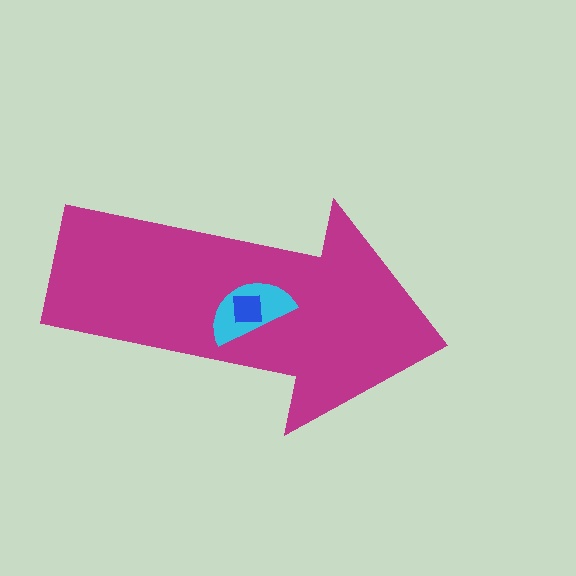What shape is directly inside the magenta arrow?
The cyan semicircle.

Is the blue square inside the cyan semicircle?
Yes.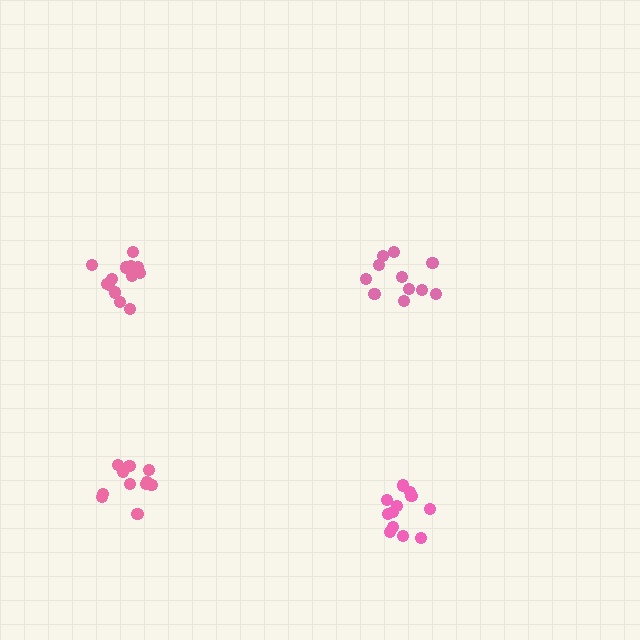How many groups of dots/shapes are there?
There are 4 groups.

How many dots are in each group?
Group 1: 15 dots, Group 2: 11 dots, Group 3: 12 dots, Group 4: 11 dots (49 total).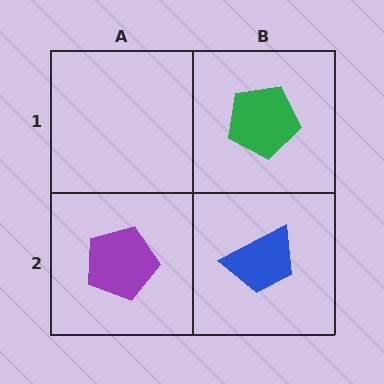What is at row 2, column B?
A blue trapezoid.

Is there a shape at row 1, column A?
No, that cell is empty.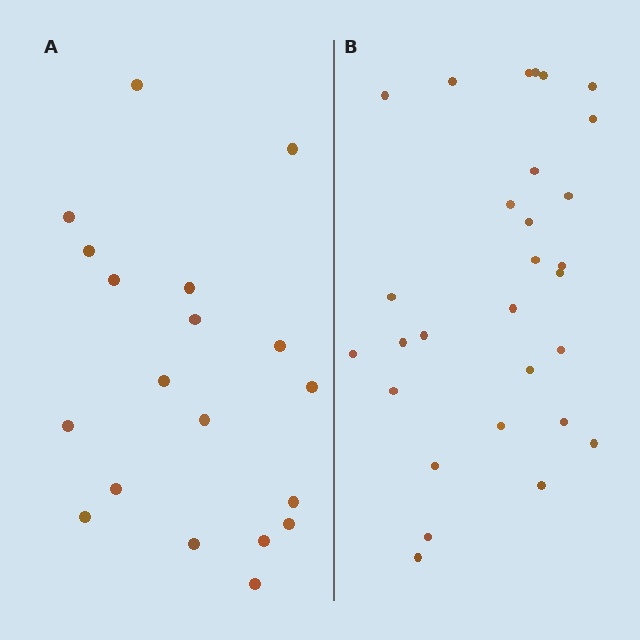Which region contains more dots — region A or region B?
Region B (the right region) has more dots.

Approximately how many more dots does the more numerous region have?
Region B has roughly 10 or so more dots than region A.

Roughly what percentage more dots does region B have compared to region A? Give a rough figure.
About 55% more.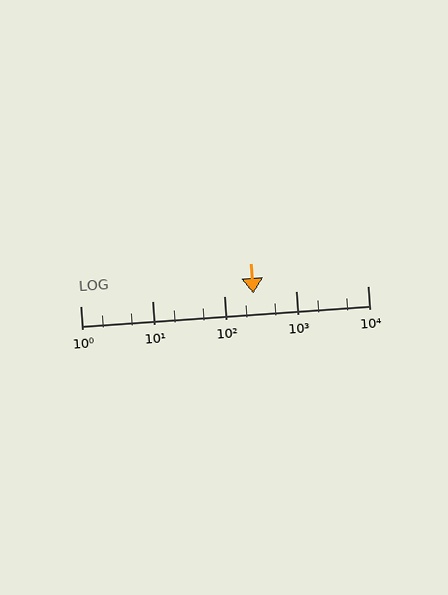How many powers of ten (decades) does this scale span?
The scale spans 4 decades, from 1 to 10000.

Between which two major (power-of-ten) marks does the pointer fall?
The pointer is between 100 and 1000.